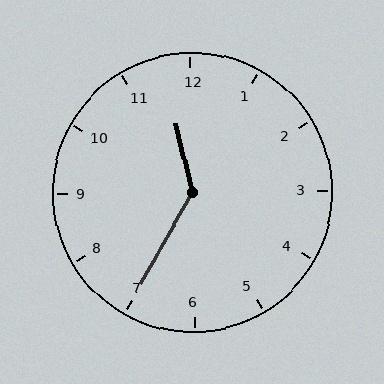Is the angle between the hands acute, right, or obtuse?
It is obtuse.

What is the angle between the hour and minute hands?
Approximately 138 degrees.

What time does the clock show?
11:35.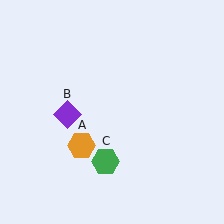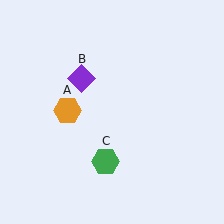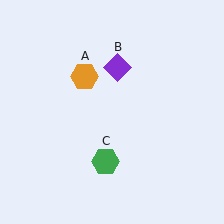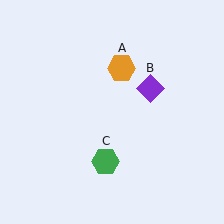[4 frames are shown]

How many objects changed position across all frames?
2 objects changed position: orange hexagon (object A), purple diamond (object B).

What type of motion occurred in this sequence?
The orange hexagon (object A), purple diamond (object B) rotated clockwise around the center of the scene.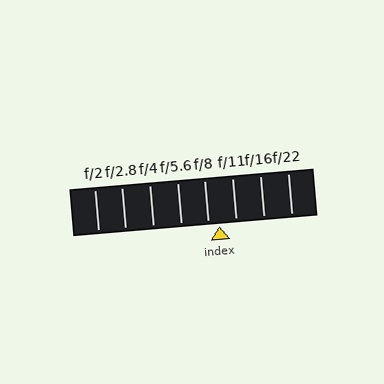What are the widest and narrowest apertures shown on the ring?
The widest aperture shown is f/2 and the narrowest is f/22.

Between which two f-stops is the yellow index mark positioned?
The index mark is between f/8 and f/11.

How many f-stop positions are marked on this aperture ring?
There are 8 f-stop positions marked.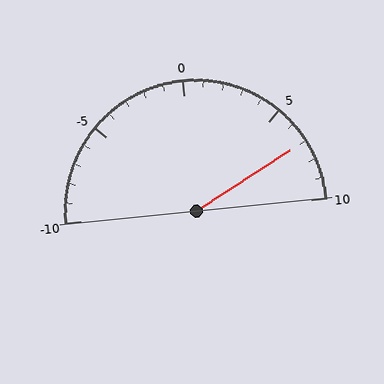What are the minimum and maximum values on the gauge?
The gauge ranges from -10 to 10.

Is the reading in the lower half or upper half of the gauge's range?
The reading is in the upper half of the range (-10 to 10).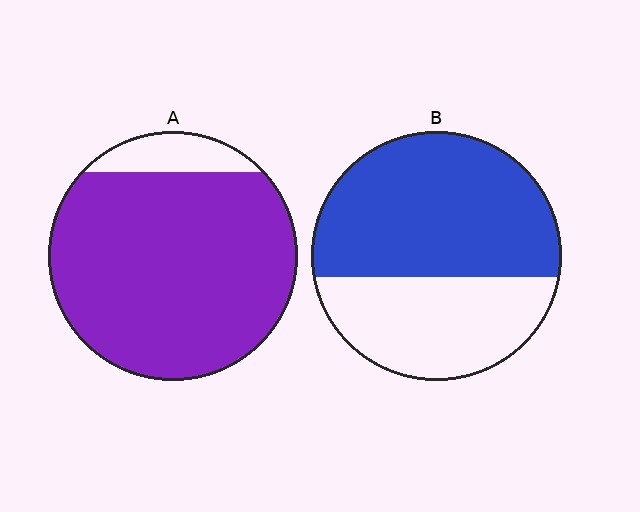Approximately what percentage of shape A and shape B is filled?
A is approximately 90% and B is approximately 60%.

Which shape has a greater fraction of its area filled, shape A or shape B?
Shape A.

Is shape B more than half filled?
Yes.